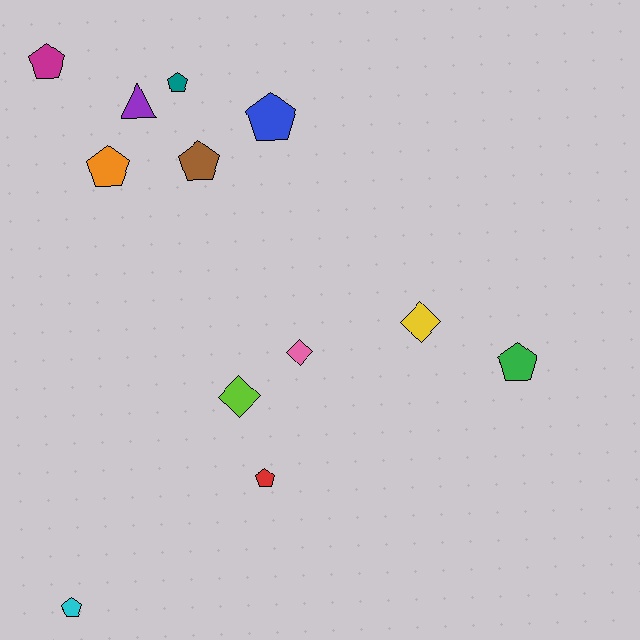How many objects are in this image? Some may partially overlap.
There are 12 objects.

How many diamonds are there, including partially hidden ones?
There are 3 diamonds.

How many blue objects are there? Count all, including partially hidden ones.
There is 1 blue object.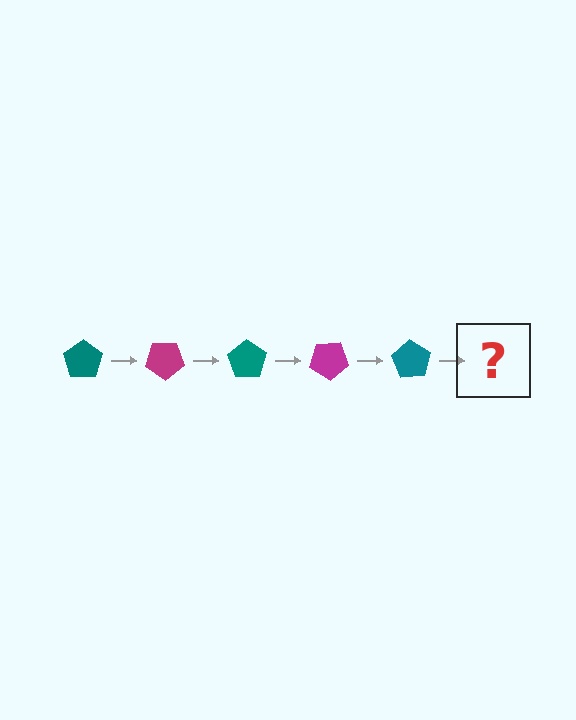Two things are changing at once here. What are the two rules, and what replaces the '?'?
The two rules are that it rotates 35 degrees each step and the color cycles through teal and magenta. The '?' should be a magenta pentagon, rotated 175 degrees from the start.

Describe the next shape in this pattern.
It should be a magenta pentagon, rotated 175 degrees from the start.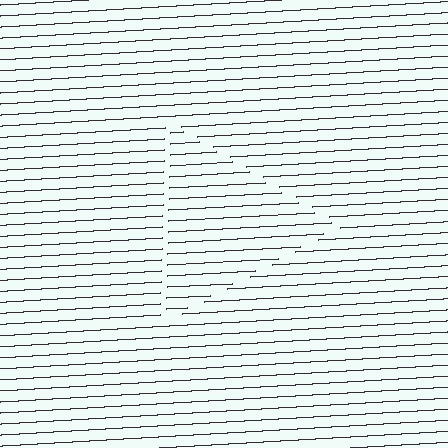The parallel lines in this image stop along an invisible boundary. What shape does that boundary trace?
An illusory triangle. The interior of the shape contains the same grating, shifted by half a period — the contour is defined by the phase discontinuity where line-ends from the inner and outer gratings abut.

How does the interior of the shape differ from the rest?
The interior of the shape contains the same grating, shifted by half a period — the contour is defined by the phase discontinuity where line-ends from the inner and outer gratings abut.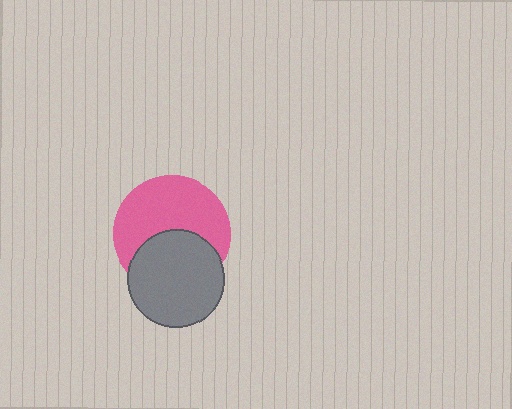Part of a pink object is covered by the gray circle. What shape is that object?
It is a circle.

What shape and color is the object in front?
The object in front is a gray circle.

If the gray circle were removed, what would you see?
You would see the complete pink circle.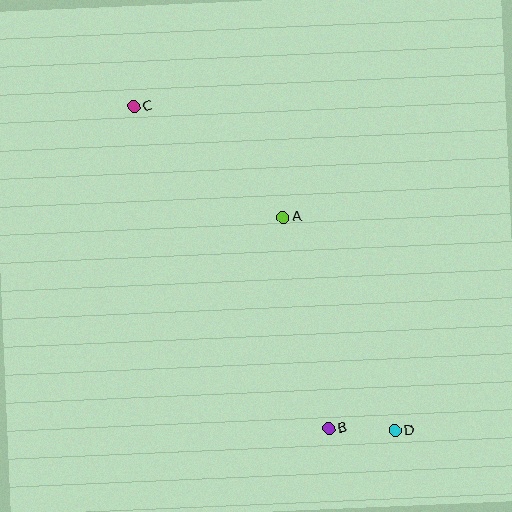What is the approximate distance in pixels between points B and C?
The distance between B and C is approximately 376 pixels.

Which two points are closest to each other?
Points B and D are closest to each other.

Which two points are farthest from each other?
Points C and D are farthest from each other.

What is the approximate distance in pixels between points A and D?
The distance between A and D is approximately 241 pixels.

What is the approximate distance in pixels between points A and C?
The distance between A and C is approximately 186 pixels.